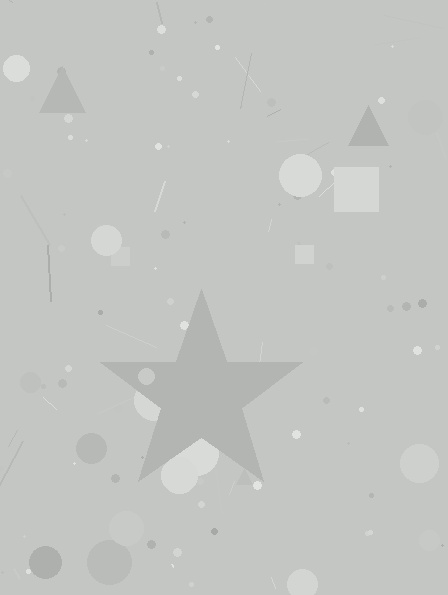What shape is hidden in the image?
A star is hidden in the image.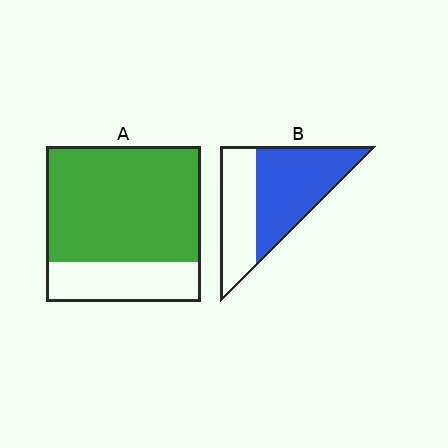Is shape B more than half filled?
Yes.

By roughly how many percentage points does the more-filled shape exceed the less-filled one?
By roughly 15 percentage points (A over B).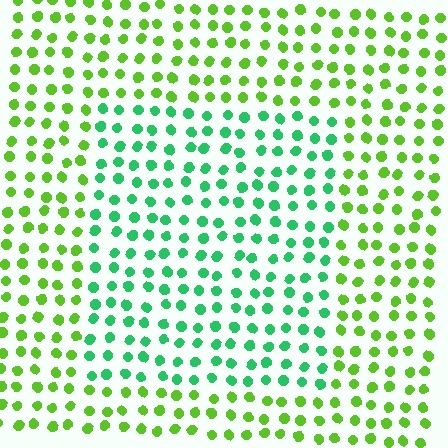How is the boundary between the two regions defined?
The boundary is defined purely by a slight shift in hue (about 43 degrees). Spacing, size, and orientation are identical on both sides.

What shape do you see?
I see a rectangle.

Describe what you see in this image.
The image is filled with small lime elements in a uniform arrangement. A rectangle-shaped region is visible where the elements are tinted to a slightly different hue, forming a subtle color boundary.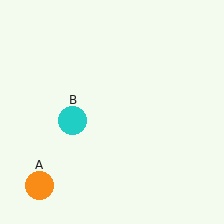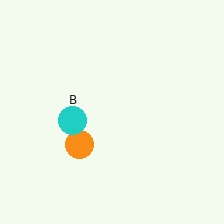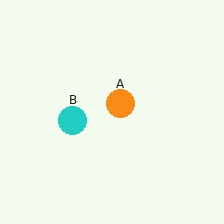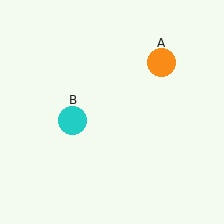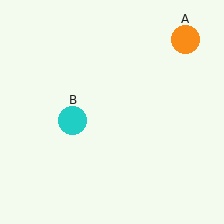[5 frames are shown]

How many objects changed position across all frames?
1 object changed position: orange circle (object A).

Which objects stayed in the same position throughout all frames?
Cyan circle (object B) remained stationary.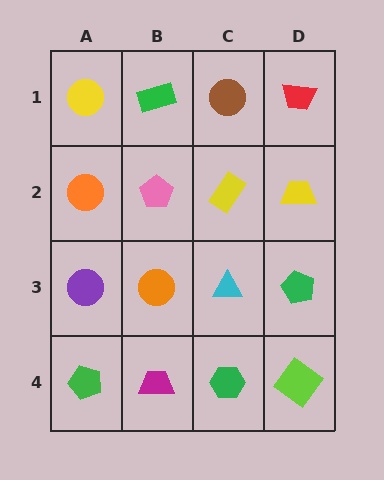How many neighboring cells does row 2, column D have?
3.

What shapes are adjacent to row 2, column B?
A green rectangle (row 1, column B), an orange circle (row 3, column B), an orange circle (row 2, column A), a yellow rectangle (row 2, column C).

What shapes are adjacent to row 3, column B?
A pink pentagon (row 2, column B), a magenta trapezoid (row 4, column B), a purple circle (row 3, column A), a cyan triangle (row 3, column C).